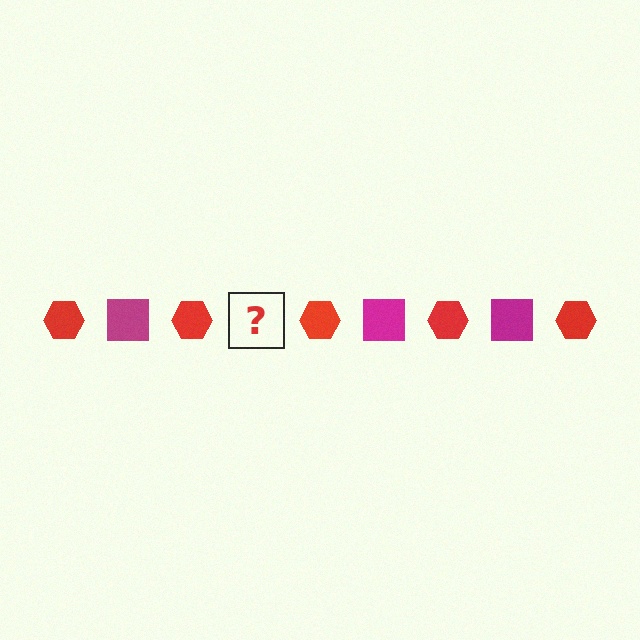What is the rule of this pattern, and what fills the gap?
The rule is that the pattern alternates between red hexagon and magenta square. The gap should be filled with a magenta square.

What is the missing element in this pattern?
The missing element is a magenta square.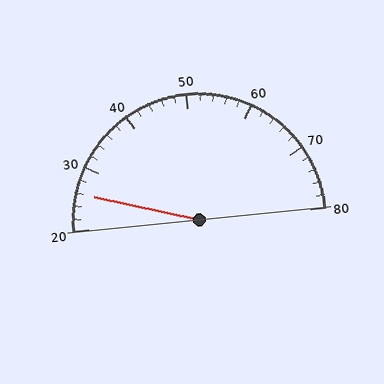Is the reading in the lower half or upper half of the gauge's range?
The reading is in the lower half of the range (20 to 80).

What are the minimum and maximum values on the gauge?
The gauge ranges from 20 to 80.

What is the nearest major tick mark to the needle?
The nearest major tick mark is 30.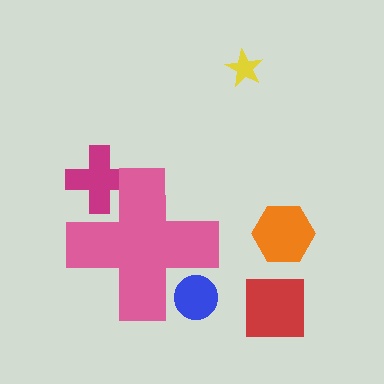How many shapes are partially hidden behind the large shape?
2 shapes are partially hidden.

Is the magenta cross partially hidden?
Yes, the magenta cross is partially hidden behind the pink cross.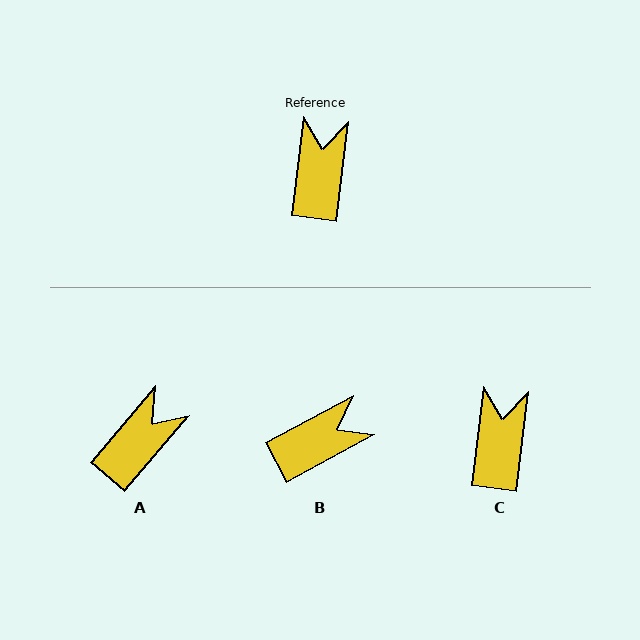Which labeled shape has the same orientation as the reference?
C.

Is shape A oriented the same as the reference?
No, it is off by about 33 degrees.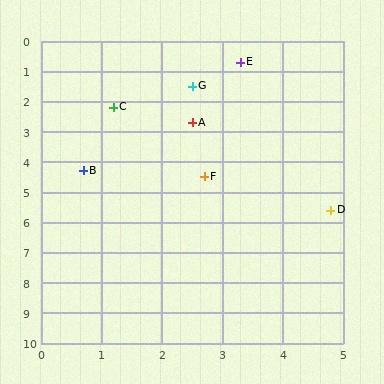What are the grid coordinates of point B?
Point B is at approximately (0.7, 4.3).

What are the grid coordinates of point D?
Point D is at approximately (4.8, 5.6).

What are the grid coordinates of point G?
Point G is at approximately (2.5, 1.5).